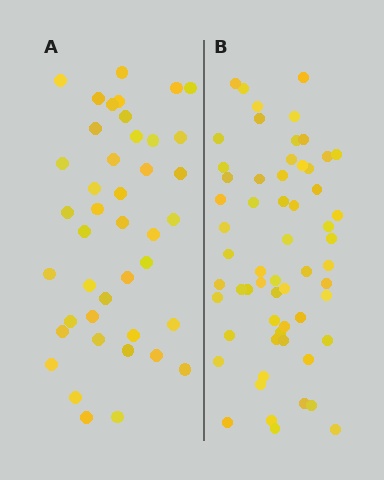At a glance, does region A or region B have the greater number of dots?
Region B (the right region) has more dots.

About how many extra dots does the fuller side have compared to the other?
Region B has approximately 20 more dots than region A.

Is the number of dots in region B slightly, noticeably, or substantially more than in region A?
Region B has noticeably more, but not dramatically so. The ratio is roughly 1.4 to 1.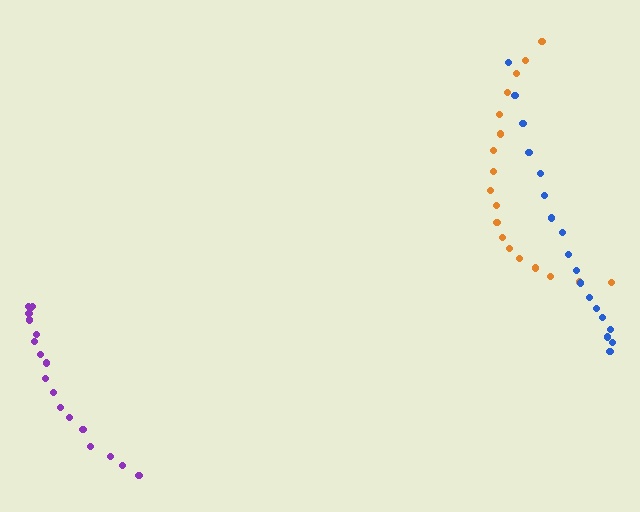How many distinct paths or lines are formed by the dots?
There are 3 distinct paths.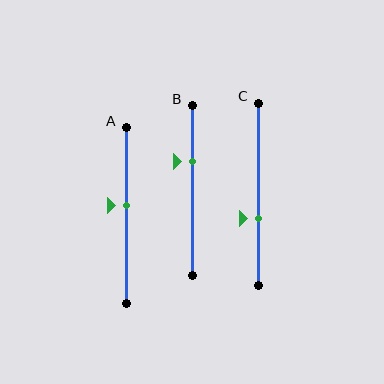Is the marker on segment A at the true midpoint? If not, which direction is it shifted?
No, the marker on segment A is shifted upward by about 6% of the segment length.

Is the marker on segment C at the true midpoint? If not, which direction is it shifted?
No, the marker on segment C is shifted downward by about 13% of the segment length.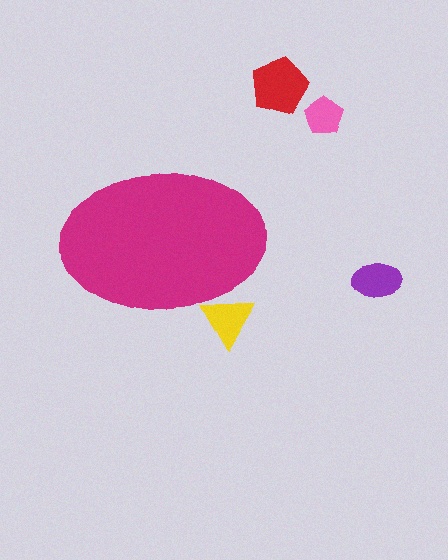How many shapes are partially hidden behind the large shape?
1 shape is partially hidden.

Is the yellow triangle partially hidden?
Yes, the yellow triangle is partially hidden behind the magenta ellipse.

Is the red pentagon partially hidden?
No, the red pentagon is fully visible.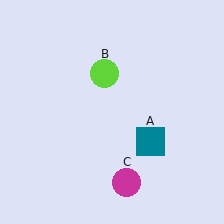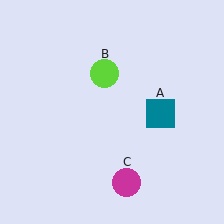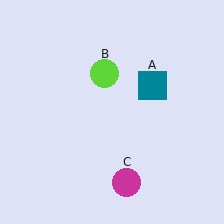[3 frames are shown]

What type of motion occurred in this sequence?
The teal square (object A) rotated counterclockwise around the center of the scene.